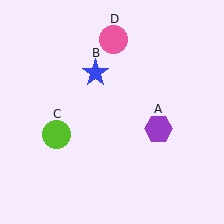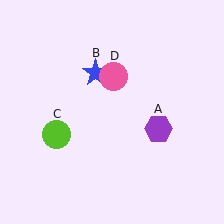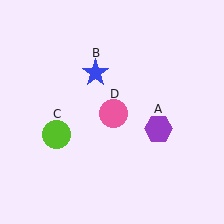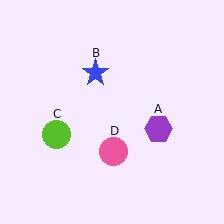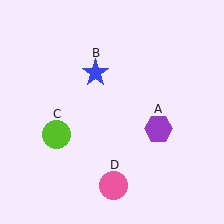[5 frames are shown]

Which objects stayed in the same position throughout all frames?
Purple hexagon (object A) and blue star (object B) and lime circle (object C) remained stationary.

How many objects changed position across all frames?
1 object changed position: pink circle (object D).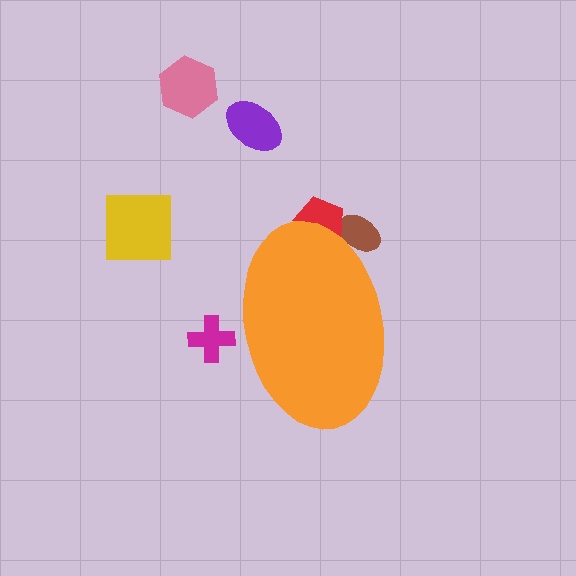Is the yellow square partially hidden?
No, the yellow square is fully visible.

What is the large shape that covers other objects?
An orange ellipse.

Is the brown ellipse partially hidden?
Yes, the brown ellipse is partially hidden behind the orange ellipse.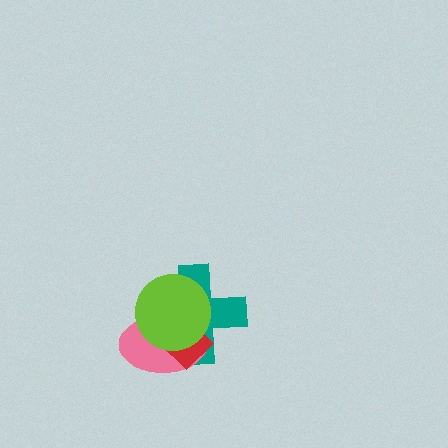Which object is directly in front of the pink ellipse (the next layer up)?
The red diamond is directly in front of the pink ellipse.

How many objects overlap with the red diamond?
3 objects overlap with the red diamond.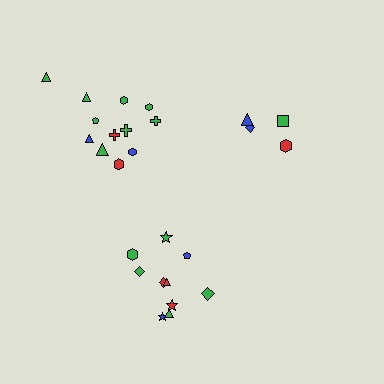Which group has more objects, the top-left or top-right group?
The top-left group.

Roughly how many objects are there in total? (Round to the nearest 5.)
Roughly 25 objects in total.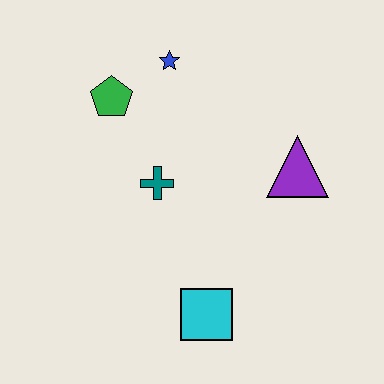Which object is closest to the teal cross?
The green pentagon is closest to the teal cross.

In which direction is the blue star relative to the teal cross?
The blue star is above the teal cross.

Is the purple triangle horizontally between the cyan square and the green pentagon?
No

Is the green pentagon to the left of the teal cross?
Yes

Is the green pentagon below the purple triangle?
No